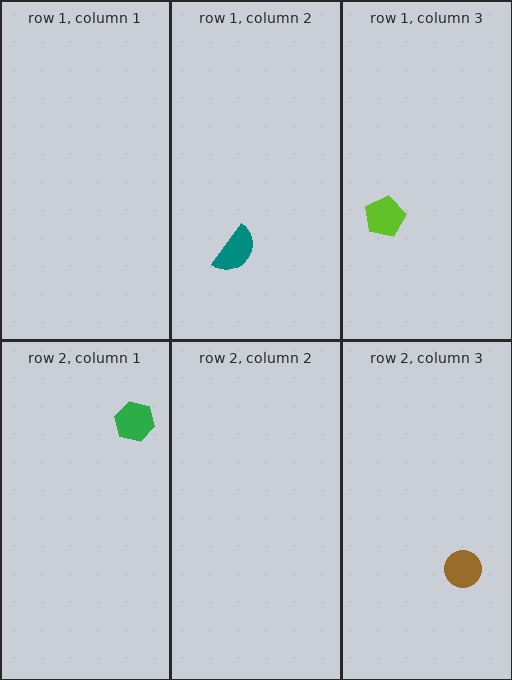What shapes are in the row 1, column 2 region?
The teal semicircle.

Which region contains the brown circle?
The row 2, column 3 region.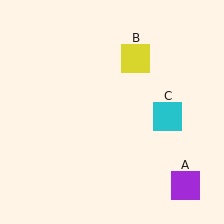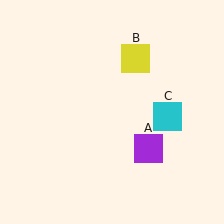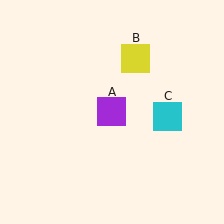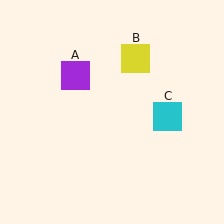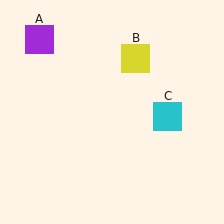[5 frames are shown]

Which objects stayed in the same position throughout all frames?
Yellow square (object B) and cyan square (object C) remained stationary.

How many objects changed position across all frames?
1 object changed position: purple square (object A).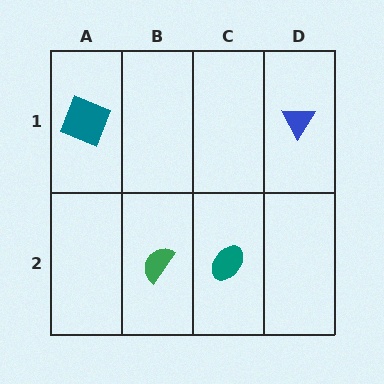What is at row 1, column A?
A teal square.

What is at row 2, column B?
A green semicircle.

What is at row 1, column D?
A blue triangle.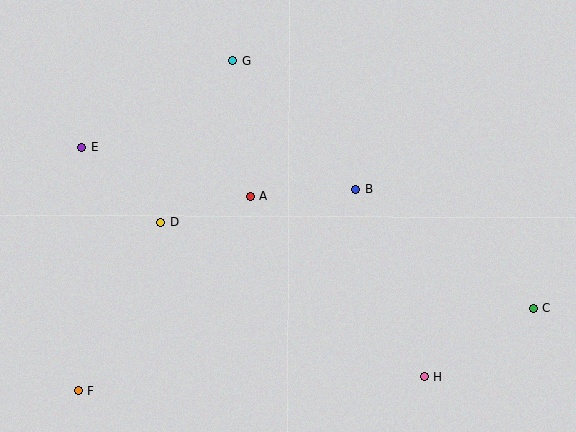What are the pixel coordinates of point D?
Point D is at (161, 222).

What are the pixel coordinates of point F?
Point F is at (78, 391).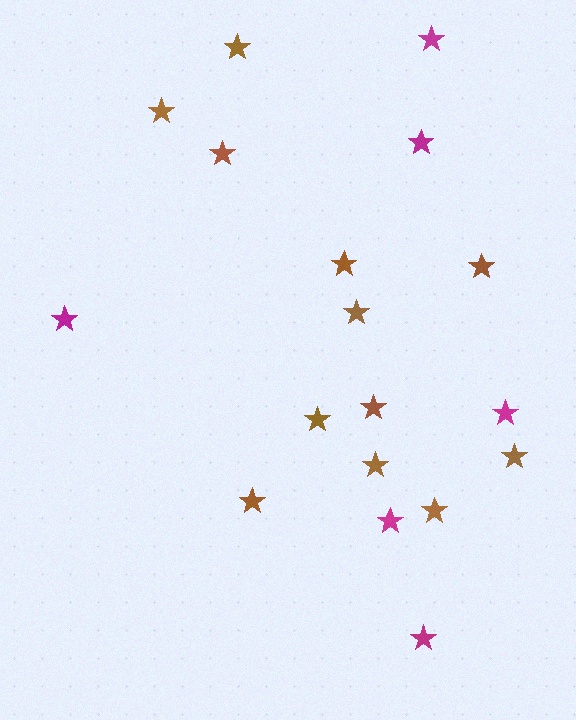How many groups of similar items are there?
There are 2 groups: one group of magenta stars (6) and one group of brown stars (12).